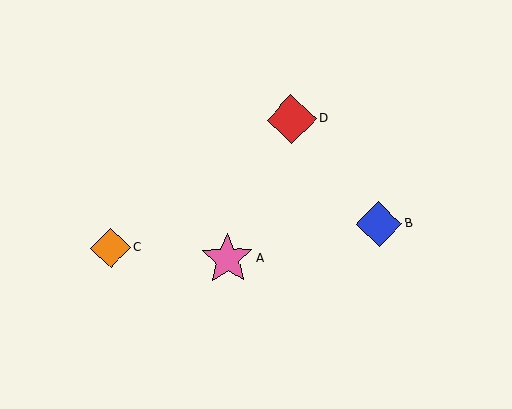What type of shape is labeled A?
Shape A is a pink star.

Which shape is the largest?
The pink star (labeled A) is the largest.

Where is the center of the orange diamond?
The center of the orange diamond is at (111, 248).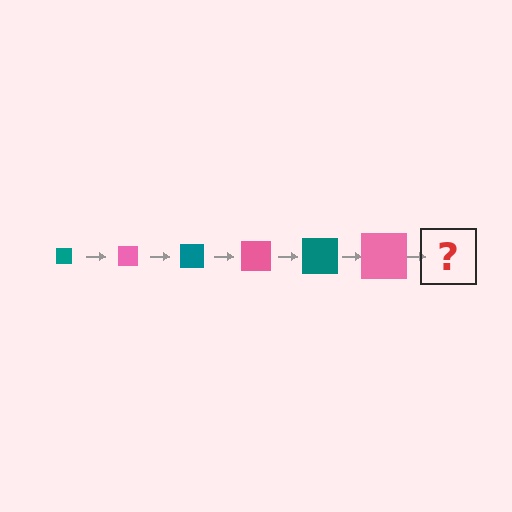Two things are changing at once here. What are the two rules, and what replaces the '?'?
The two rules are that the square grows larger each step and the color cycles through teal and pink. The '?' should be a teal square, larger than the previous one.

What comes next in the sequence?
The next element should be a teal square, larger than the previous one.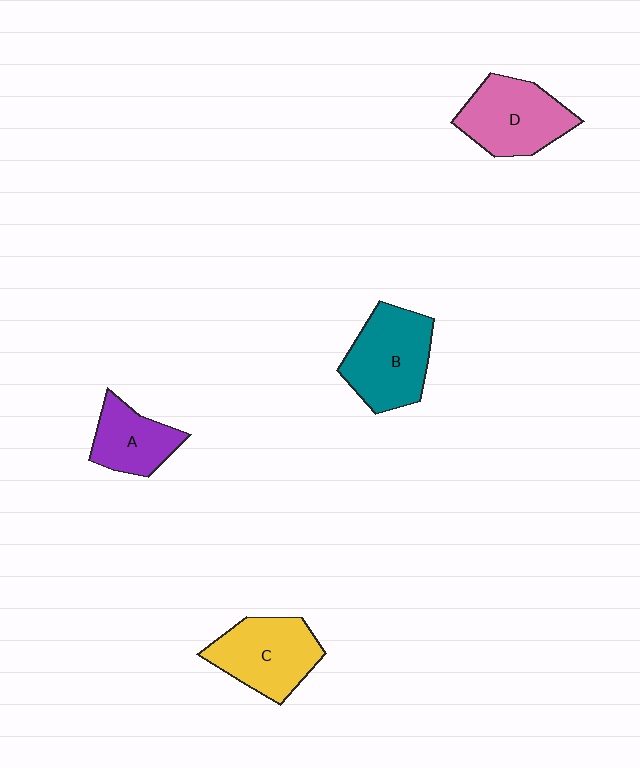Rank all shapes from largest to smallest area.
From largest to smallest: B (teal), D (pink), C (yellow), A (purple).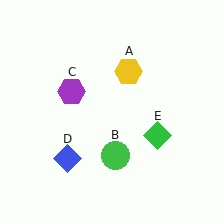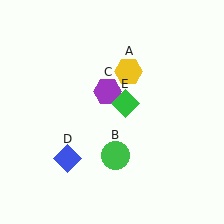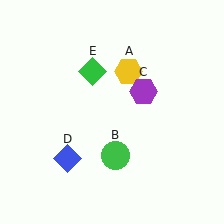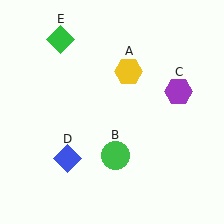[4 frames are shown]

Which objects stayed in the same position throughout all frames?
Yellow hexagon (object A) and green circle (object B) and blue diamond (object D) remained stationary.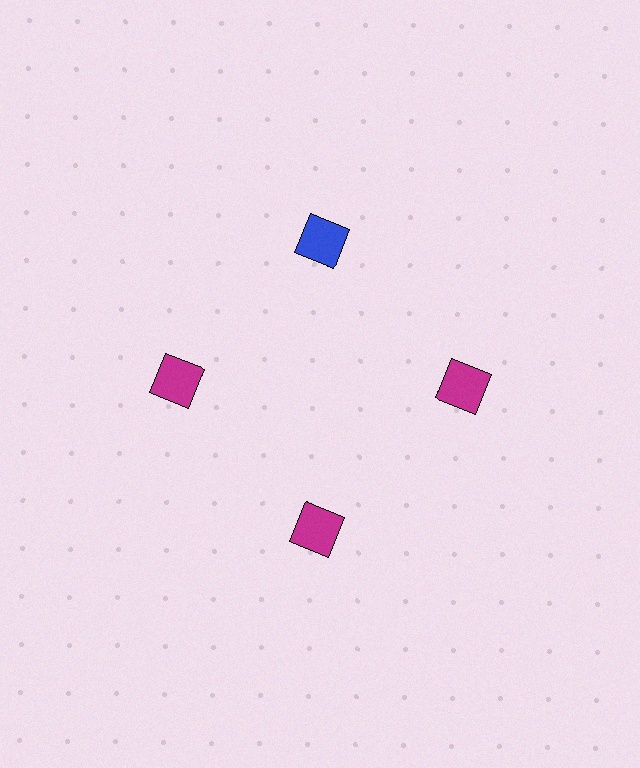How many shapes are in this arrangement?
There are 4 shapes arranged in a ring pattern.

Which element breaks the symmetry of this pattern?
The blue square at roughly the 12 o'clock position breaks the symmetry. All other shapes are magenta squares.